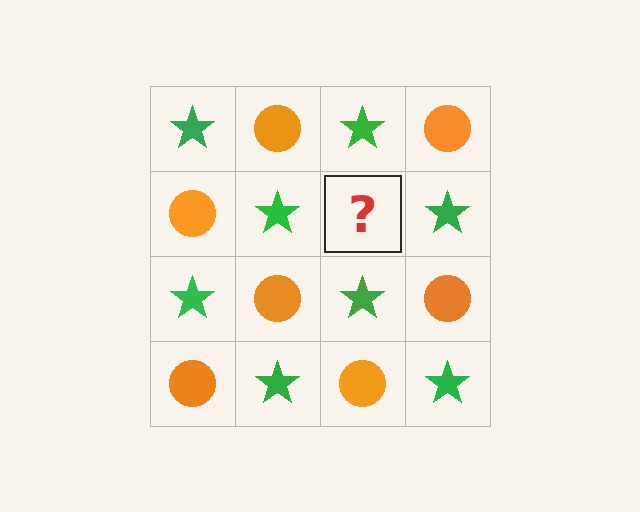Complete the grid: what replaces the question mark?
The question mark should be replaced with an orange circle.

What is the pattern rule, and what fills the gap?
The rule is that it alternates green star and orange circle in a checkerboard pattern. The gap should be filled with an orange circle.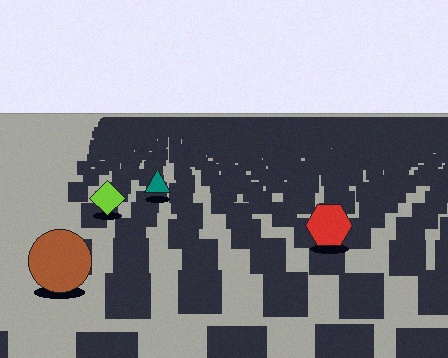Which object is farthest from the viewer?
The teal triangle is farthest from the viewer. It appears smaller and the ground texture around it is denser.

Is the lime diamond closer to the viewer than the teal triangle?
Yes. The lime diamond is closer — you can tell from the texture gradient: the ground texture is coarser near it.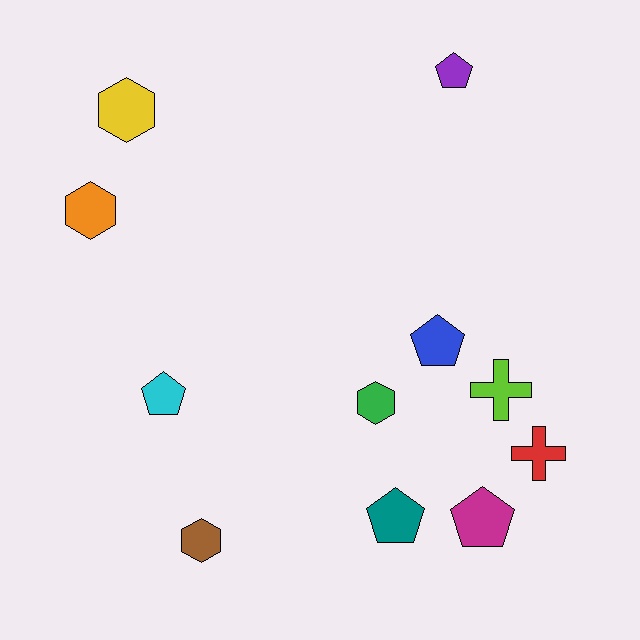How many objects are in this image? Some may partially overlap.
There are 11 objects.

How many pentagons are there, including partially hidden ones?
There are 5 pentagons.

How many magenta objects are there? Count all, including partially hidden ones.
There is 1 magenta object.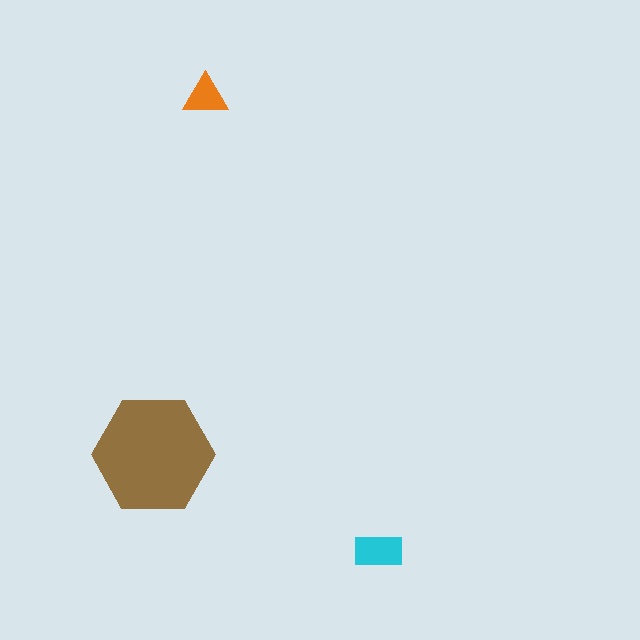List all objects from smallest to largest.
The orange triangle, the cyan rectangle, the brown hexagon.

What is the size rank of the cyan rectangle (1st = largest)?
2nd.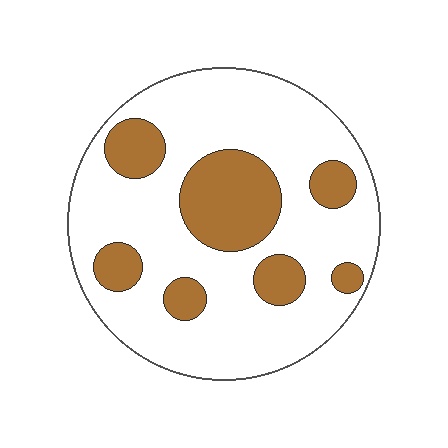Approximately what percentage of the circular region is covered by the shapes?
Approximately 25%.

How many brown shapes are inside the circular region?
7.